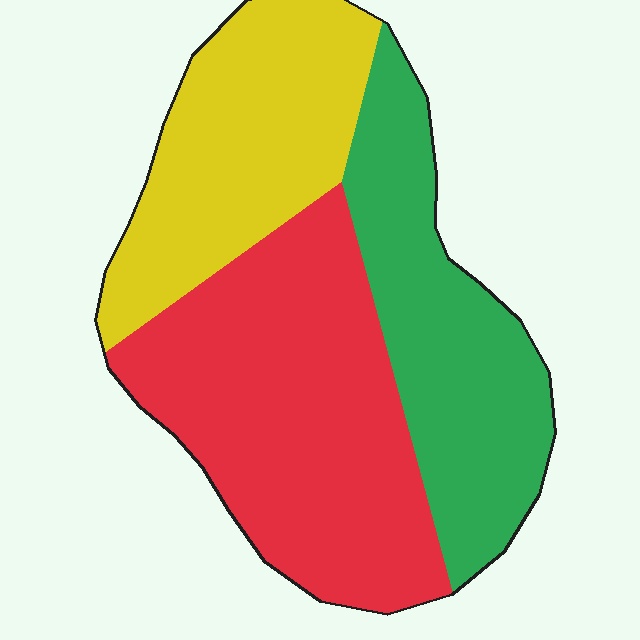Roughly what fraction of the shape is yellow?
Yellow takes up about one quarter (1/4) of the shape.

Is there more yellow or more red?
Red.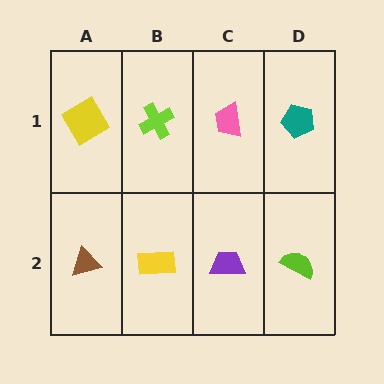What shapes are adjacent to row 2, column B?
A lime cross (row 1, column B), a brown triangle (row 2, column A), a purple trapezoid (row 2, column C).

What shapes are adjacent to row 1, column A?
A brown triangle (row 2, column A), a lime cross (row 1, column B).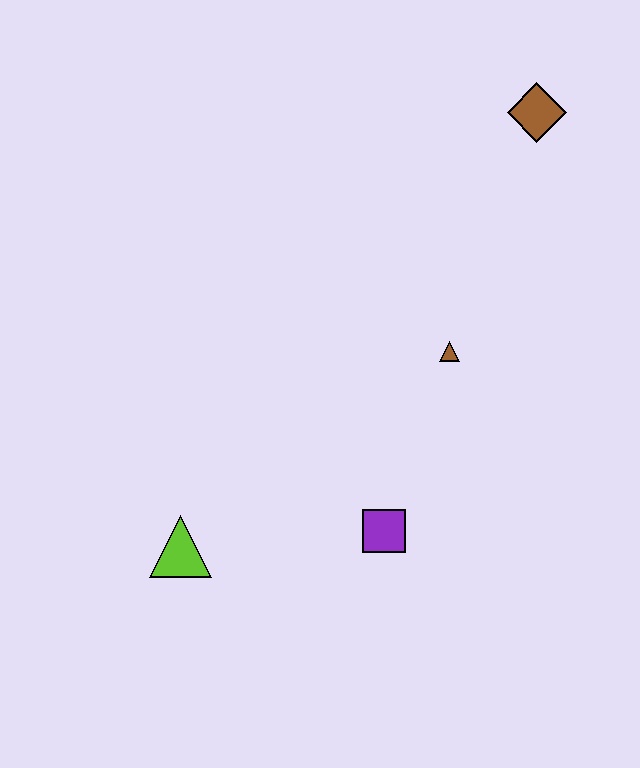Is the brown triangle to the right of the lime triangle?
Yes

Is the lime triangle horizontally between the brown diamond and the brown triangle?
No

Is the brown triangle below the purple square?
No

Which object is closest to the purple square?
The brown triangle is closest to the purple square.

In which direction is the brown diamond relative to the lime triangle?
The brown diamond is above the lime triangle.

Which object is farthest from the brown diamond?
The lime triangle is farthest from the brown diamond.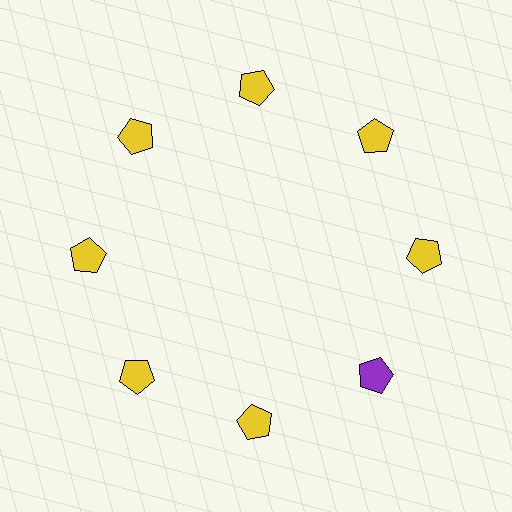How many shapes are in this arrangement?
There are 8 shapes arranged in a ring pattern.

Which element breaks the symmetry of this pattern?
The purple pentagon at roughly the 4 o'clock position breaks the symmetry. All other shapes are yellow pentagons.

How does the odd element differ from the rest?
It has a different color: purple instead of yellow.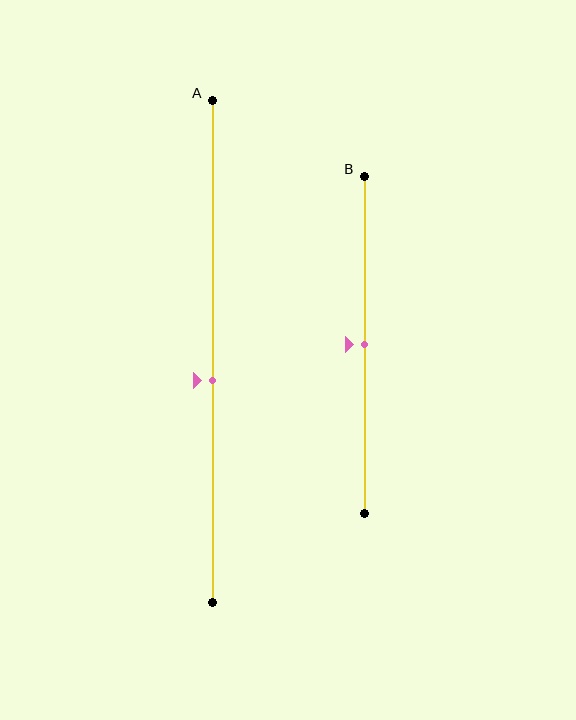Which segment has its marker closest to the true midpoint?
Segment B has its marker closest to the true midpoint.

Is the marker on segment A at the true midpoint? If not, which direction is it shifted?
No, the marker on segment A is shifted downward by about 6% of the segment length.